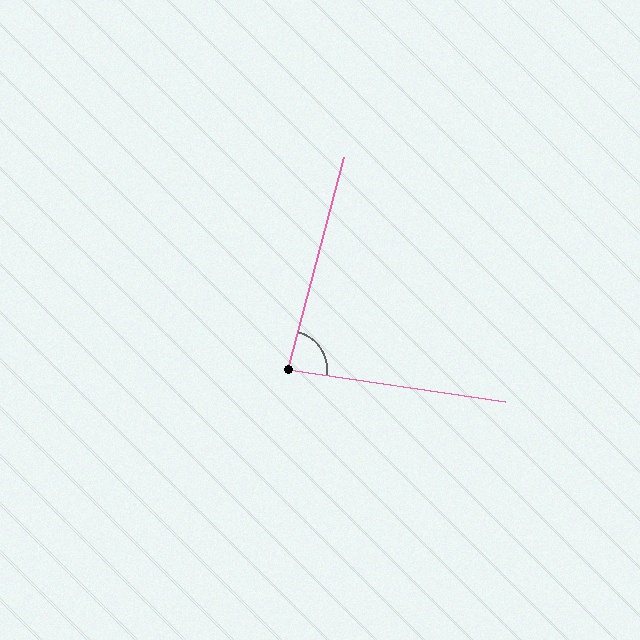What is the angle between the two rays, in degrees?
Approximately 84 degrees.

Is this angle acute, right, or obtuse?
It is acute.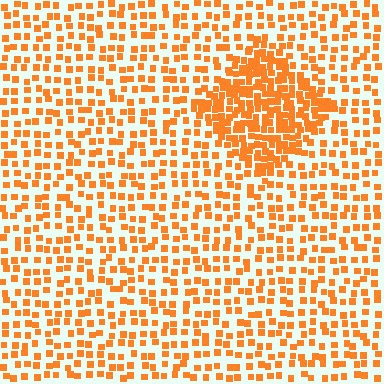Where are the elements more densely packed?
The elements are more densely packed inside the diamond boundary.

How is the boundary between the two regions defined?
The boundary is defined by a change in element density (approximately 2.3x ratio). All elements are the same color, size, and shape.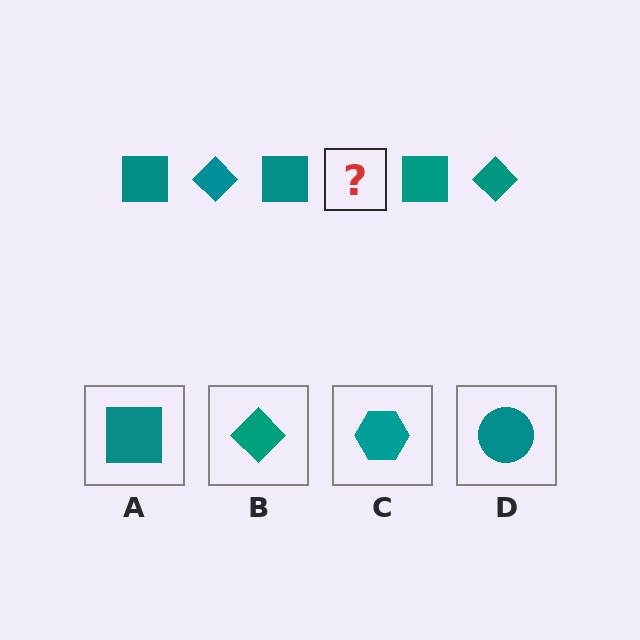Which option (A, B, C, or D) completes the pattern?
B.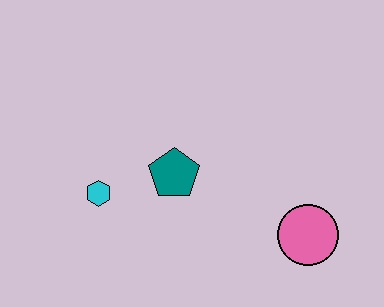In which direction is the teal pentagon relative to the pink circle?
The teal pentagon is to the left of the pink circle.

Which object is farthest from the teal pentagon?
The pink circle is farthest from the teal pentagon.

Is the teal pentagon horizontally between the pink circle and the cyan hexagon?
Yes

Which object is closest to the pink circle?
The teal pentagon is closest to the pink circle.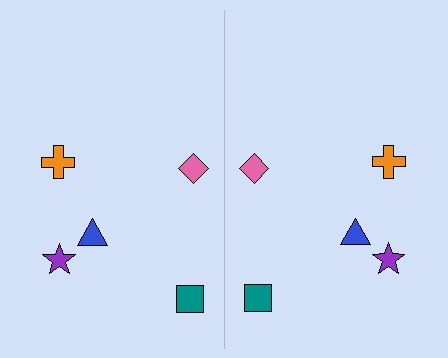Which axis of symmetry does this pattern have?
The pattern has a vertical axis of symmetry running through the center of the image.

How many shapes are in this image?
There are 10 shapes in this image.